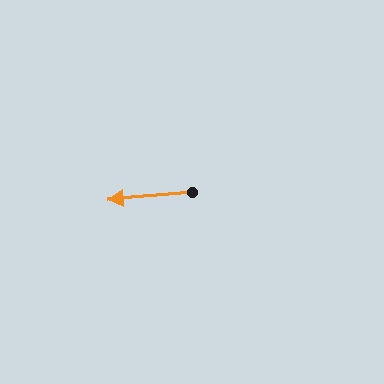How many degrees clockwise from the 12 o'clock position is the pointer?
Approximately 265 degrees.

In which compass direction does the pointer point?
West.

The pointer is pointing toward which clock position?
Roughly 9 o'clock.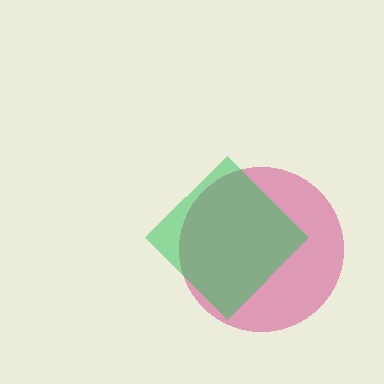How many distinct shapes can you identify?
There are 2 distinct shapes: a magenta circle, a green diamond.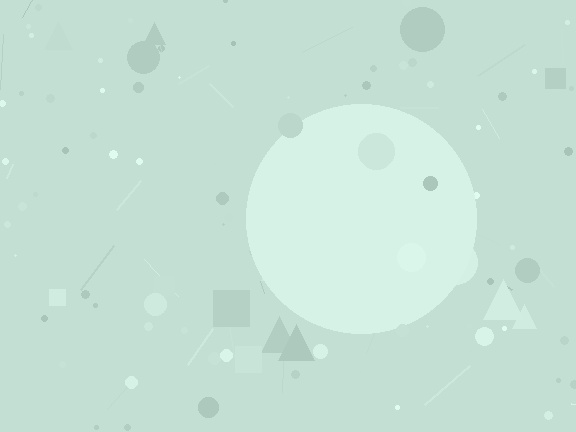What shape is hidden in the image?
A circle is hidden in the image.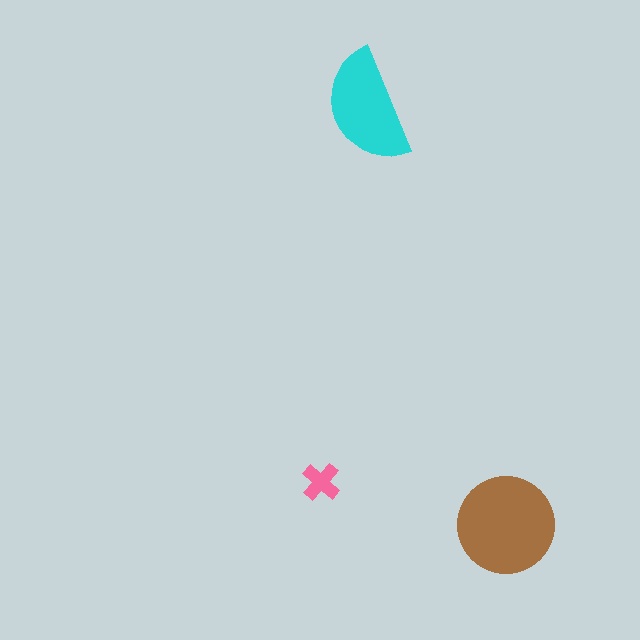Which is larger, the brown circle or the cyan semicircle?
The brown circle.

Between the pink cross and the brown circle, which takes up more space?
The brown circle.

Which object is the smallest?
The pink cross.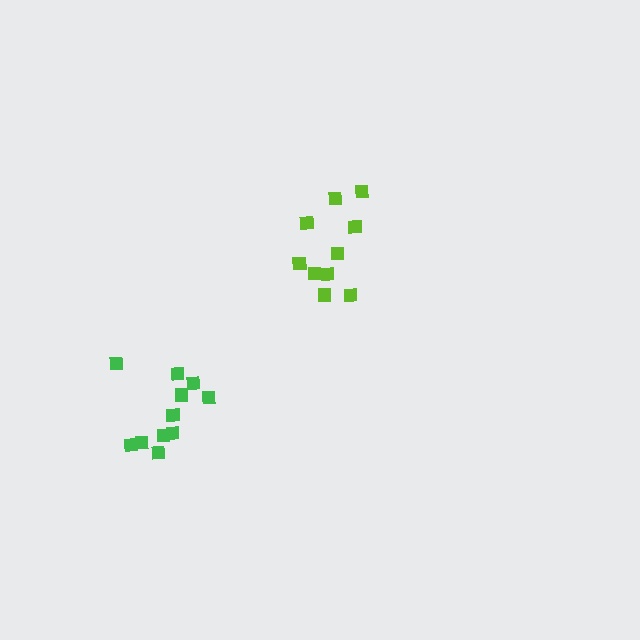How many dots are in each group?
Group 1: 10 dots, Group 2: 11 dots (21 total).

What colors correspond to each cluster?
The clusters are colored: lime, green.